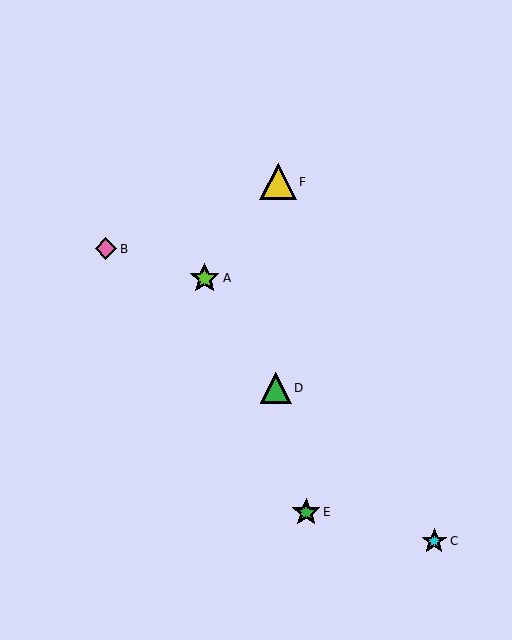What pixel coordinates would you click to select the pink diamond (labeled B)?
Click at (106, 249) to select the pink diamond B.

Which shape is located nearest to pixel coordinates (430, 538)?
The cyan star (labeled C) at (434, 541) is nearest to that location.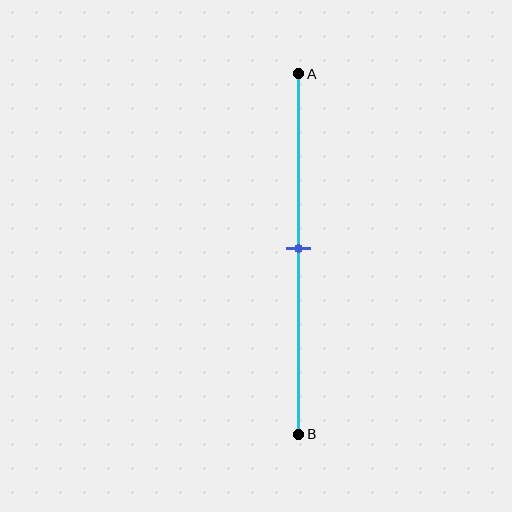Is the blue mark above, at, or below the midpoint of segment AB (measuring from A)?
The blue mark is approximately at the midpoint of segment AB.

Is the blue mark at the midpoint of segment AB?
Yes, the mark is approximately at the midpoint.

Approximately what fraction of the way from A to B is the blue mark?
The blue mark is approximately 50% of the way from A to B.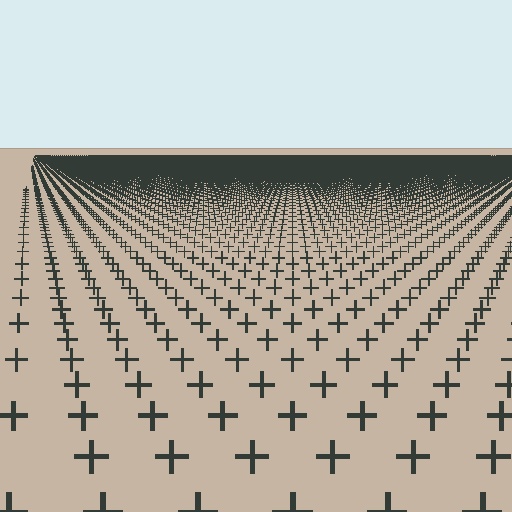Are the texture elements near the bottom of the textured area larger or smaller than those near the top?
Larger. Near the bottom, elements are closer to the viewer and appear at a bigger on-screen size.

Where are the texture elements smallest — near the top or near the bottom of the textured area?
Near the top.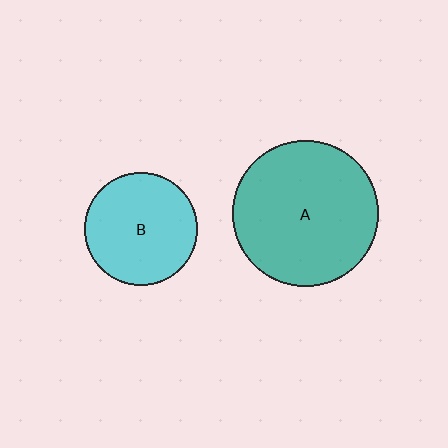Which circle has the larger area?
Circle A (teal).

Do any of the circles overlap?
No, none of the circles overlap.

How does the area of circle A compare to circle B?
Approximately 1.7 times.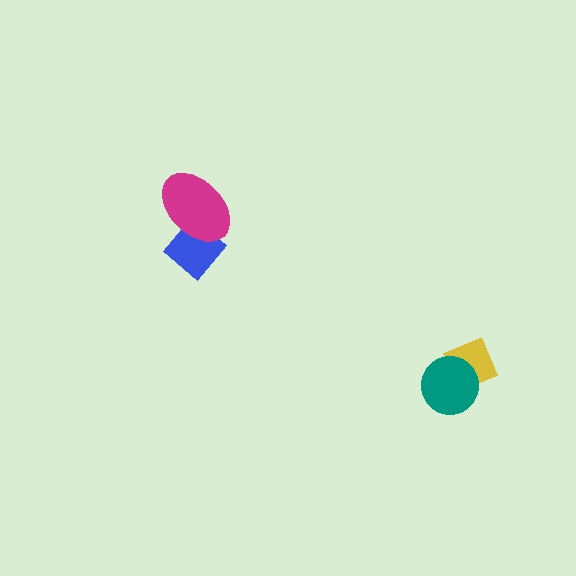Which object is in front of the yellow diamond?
The teal circle is in front of the yellow diamond.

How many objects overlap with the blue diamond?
1 object overlaps with the blue diamond.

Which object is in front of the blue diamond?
The magenta ellipse is in front of the blue diamond.